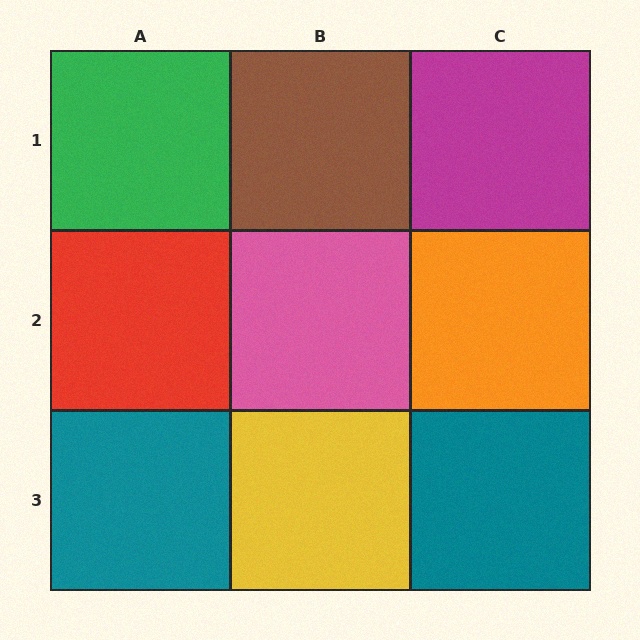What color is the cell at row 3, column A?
Teal.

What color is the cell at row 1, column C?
Magenta.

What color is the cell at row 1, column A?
Green.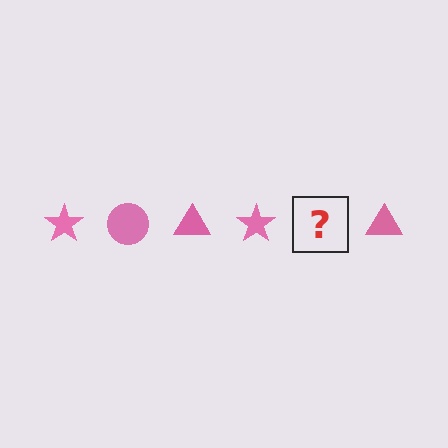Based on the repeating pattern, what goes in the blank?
The blank should be a pink circle.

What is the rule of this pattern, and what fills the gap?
The rule is that the pattern cycles through star, circle, triangle shapes in pink. The gap should be filled with a pink circle.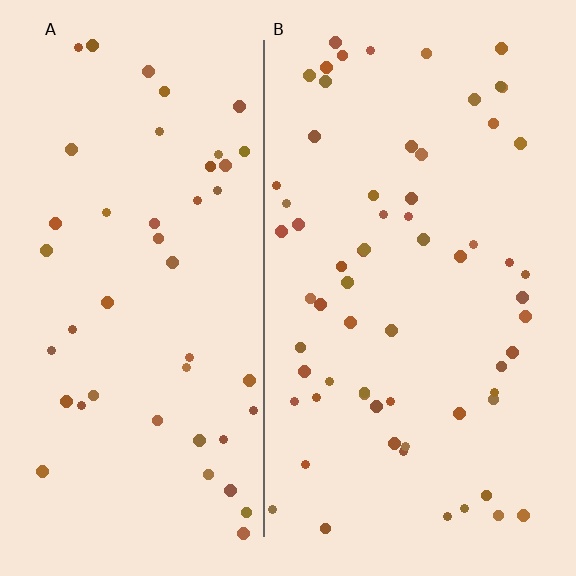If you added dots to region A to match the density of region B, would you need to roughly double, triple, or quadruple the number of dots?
Approximately double.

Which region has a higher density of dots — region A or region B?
B (the right).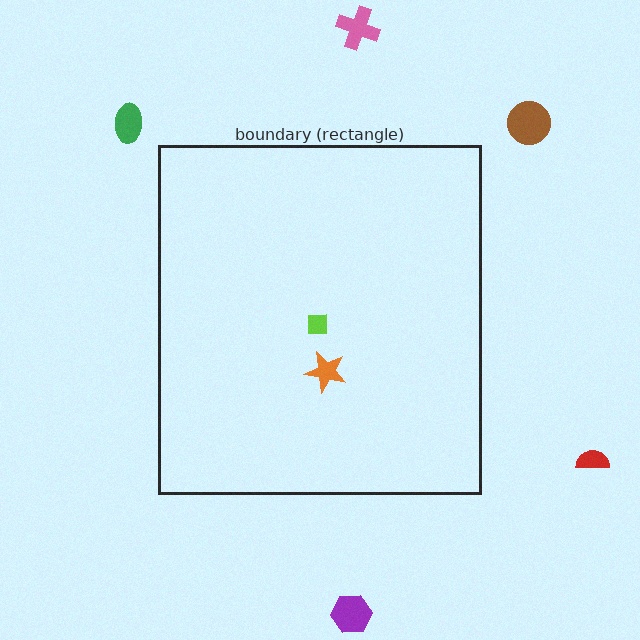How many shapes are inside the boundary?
2 inside, 5 outside.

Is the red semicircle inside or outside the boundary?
Outside.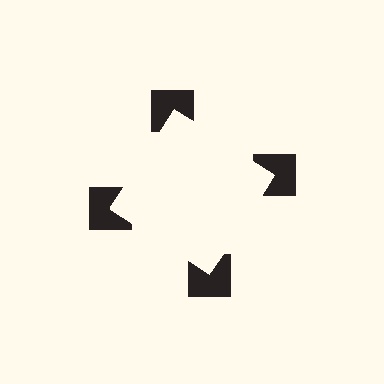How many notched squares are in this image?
There are 4 — one at each vertex of the illusory square.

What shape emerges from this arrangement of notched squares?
An illusory square — its edges are inferred from the aligned wedge cuts in the notched squares, not physically drawn.